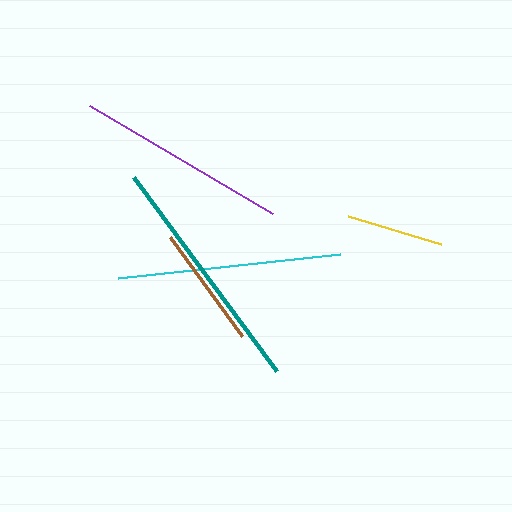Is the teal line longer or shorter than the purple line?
The teal line is longer than the purple line.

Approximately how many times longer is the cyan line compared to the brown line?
The cyan line is approximately 1.8 times the length of the brown line.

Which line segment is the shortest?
The yellow line is the shortest at approximately 98 pixels.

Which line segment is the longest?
The teal line is the longest at approximately 241 pixels.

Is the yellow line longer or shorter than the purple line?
The purple line is longer than the yellow line.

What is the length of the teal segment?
The teal segment is approximately 241 pixels long.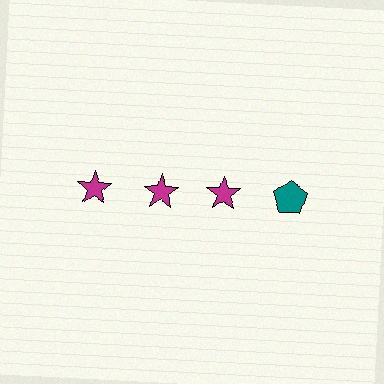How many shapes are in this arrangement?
There are 4 shapes arranged in a grid pattern.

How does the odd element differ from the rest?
It differs in both color (teal instead of magenta) and shape (pentagon instead of star).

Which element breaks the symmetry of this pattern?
The teal pentagon in the top row, second from right column breaks the symmetry. All other shapes are magenta stars.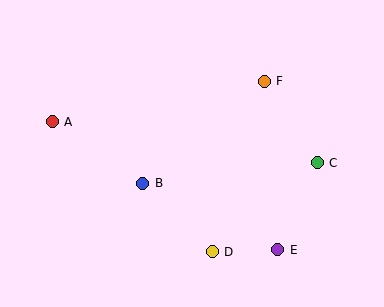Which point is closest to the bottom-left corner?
Point B is closest to the bottom-left corner.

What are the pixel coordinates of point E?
Point E is at (278, 250).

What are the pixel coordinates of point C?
Point C is at (317, 163).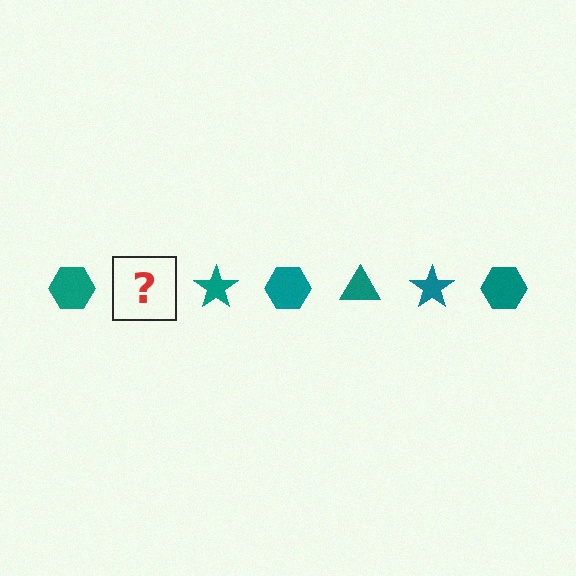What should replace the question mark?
The question mark should be replaced with a teal triangle.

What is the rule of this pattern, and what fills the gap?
The rule is that the pattern cycles through hexagon, triangle, star shapes in teal. The gap should be filled with a teal triangle.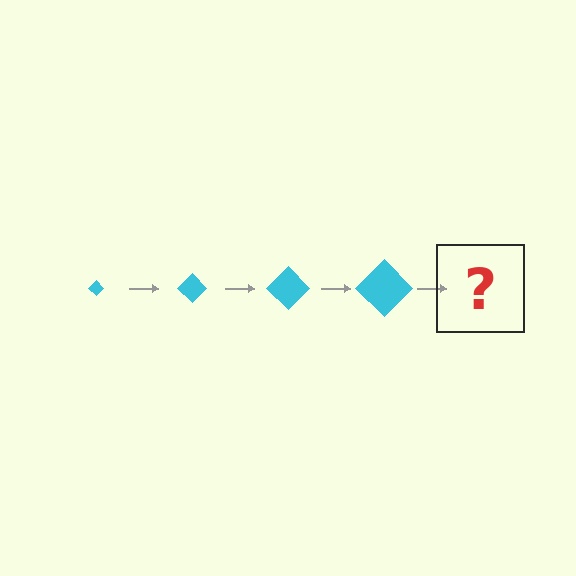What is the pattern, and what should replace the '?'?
The pattern is that the diamond gets progressively larger each step. The '?' should be a cyan diamond, larger than the previous one.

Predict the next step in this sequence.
The next step is a cyan diamond, larger than the previous one.